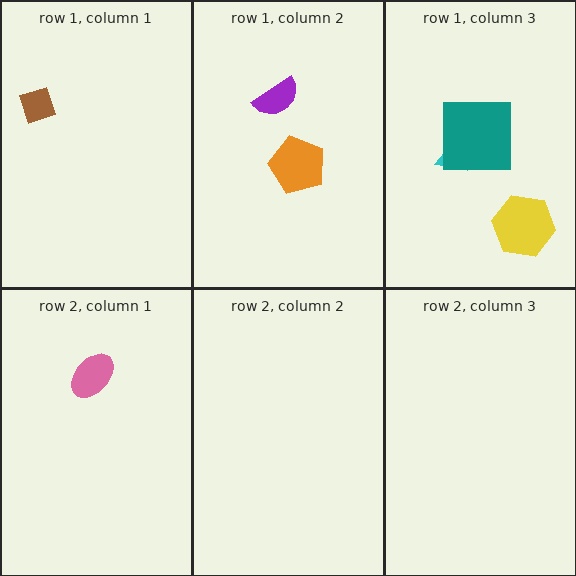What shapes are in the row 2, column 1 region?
The pink ellipse.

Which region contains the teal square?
The row 1, column 3 region.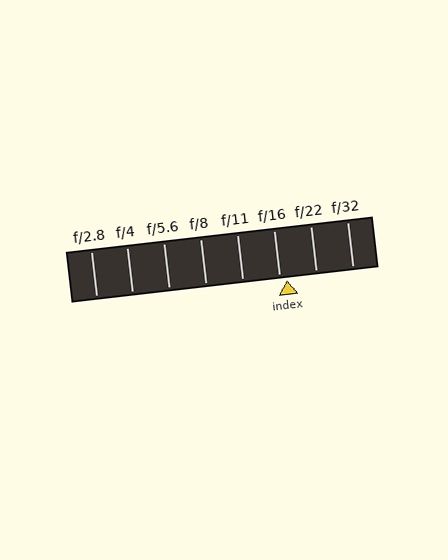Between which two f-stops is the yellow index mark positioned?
The index mark is between f/16 and f/22.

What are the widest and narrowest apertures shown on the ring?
The widest aperture shown is f/2.8 and the narrowest is f/32.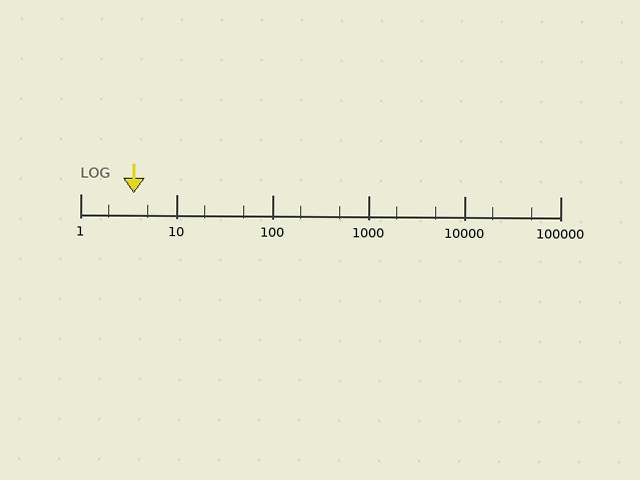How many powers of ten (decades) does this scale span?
The scale spans 5 decades, from 1 to 100000.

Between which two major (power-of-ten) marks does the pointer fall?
The pointer is between 1 and 10.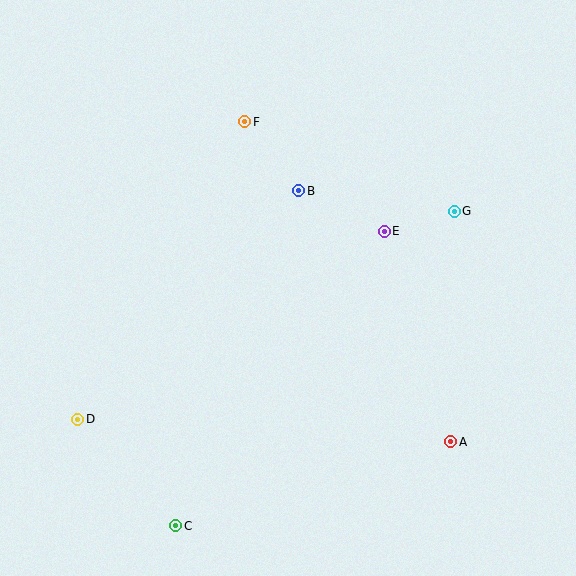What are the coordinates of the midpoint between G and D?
The midpoint between G and D is at (266, 315).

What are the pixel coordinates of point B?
Point B is at (299, 191).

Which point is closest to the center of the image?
Point B at (299, 191) is closest to the center.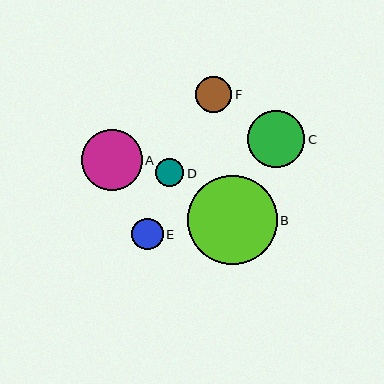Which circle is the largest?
Circle B is the largest with a size of approximately 90 pixels.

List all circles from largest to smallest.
From largest to smallest: B, A, C, F, E, D.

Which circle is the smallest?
Circle D is the smallest with a size of approximately 28 pixels.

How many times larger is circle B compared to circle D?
Circle B is approximately 3.2 times the size of circle D.